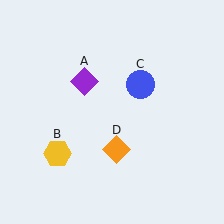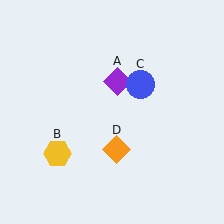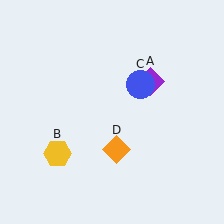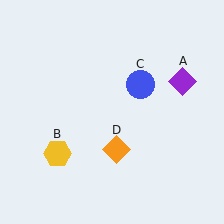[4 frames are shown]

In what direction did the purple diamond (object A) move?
The purple diamond (object A) moved right.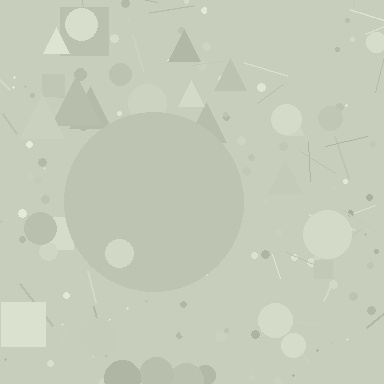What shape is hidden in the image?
A circle is hidden in the image.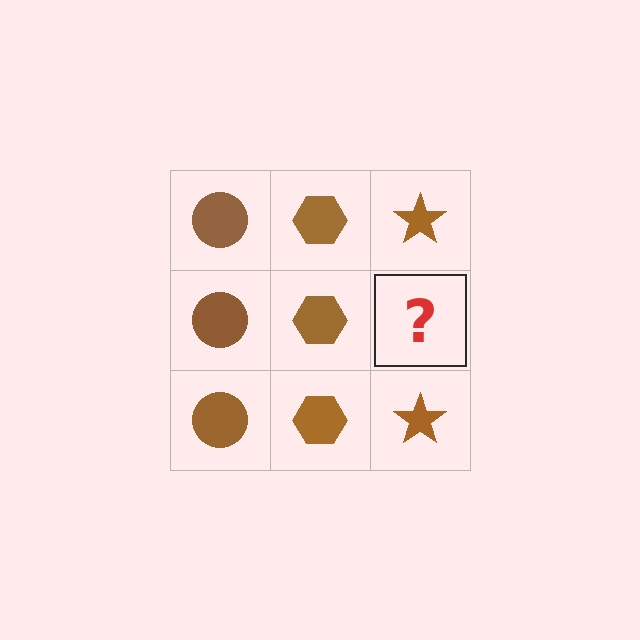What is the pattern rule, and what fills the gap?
The rule is that each column has a consistent shape. The gap should be filled with a brown star.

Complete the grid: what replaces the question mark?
The question mark should be replaced with a brown star.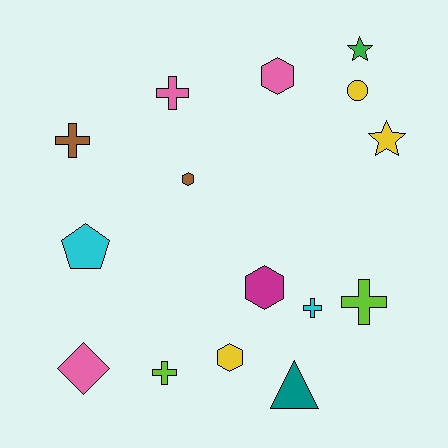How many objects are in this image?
There are 15 objects.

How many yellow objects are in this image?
There are 3 yellow objects.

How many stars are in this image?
There are 2 stars.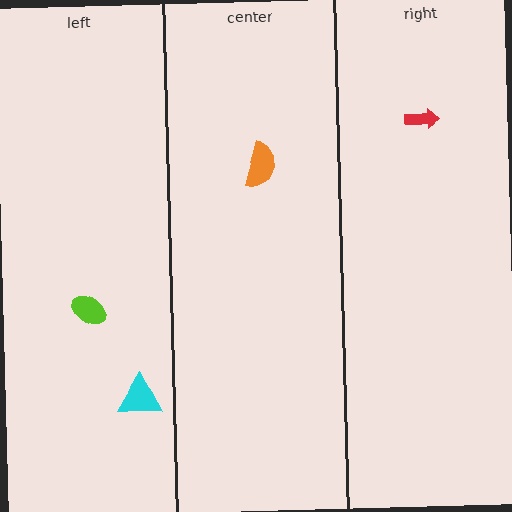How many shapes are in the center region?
1.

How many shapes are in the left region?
2.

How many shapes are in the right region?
1.